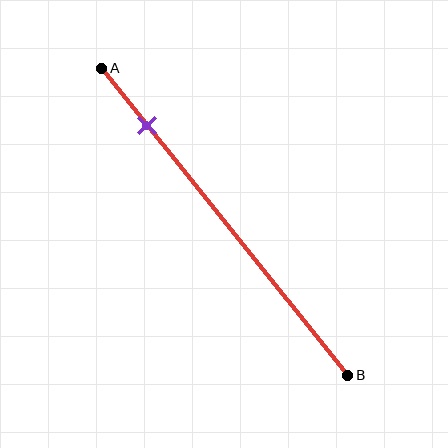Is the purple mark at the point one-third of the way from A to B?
No, the mark is at about 20% from A, not at the 33% one-third point.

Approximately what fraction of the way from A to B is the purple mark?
The purple mark is approximately 20% of the way from A to B.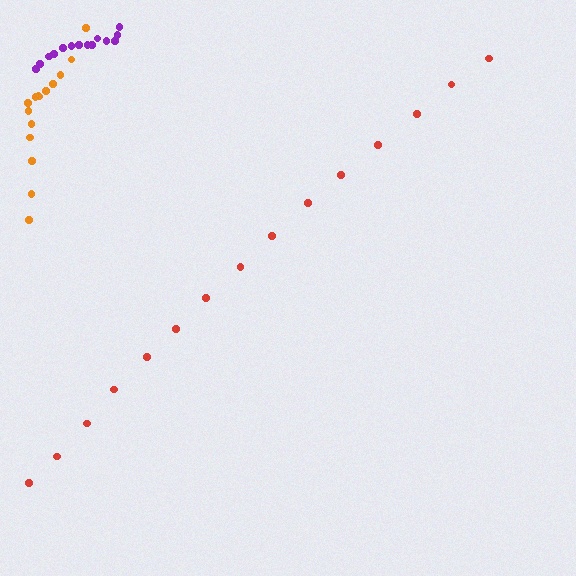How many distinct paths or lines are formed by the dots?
There are 3 distinct paths.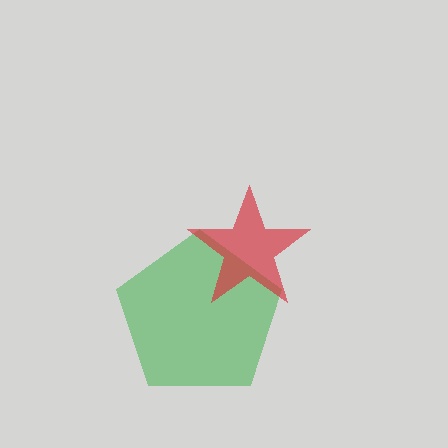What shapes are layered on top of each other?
The layered shapes are: a green pentagon, a red star.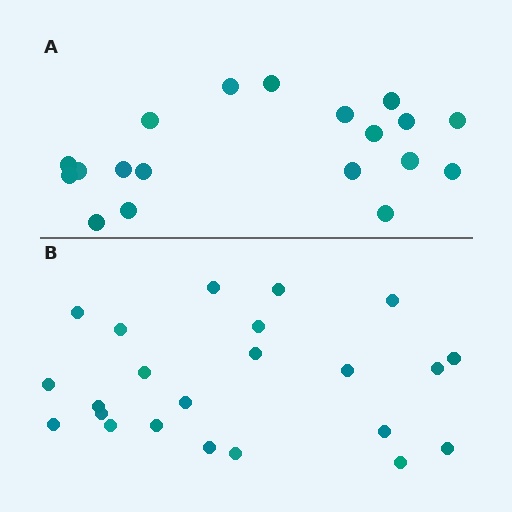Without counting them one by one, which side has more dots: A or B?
Region B (the bottom region) has more dots.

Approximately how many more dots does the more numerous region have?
Region B has about 4 more dots than region A.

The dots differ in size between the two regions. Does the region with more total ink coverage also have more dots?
No. Region A has more total ink coverage because its dots are larger, but region B actually contains more individual dots. Total area can be misleading — the number of items is what matters here.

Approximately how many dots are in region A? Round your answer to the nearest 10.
About 20 dots. (The exact count is 19, which rounds to 20.)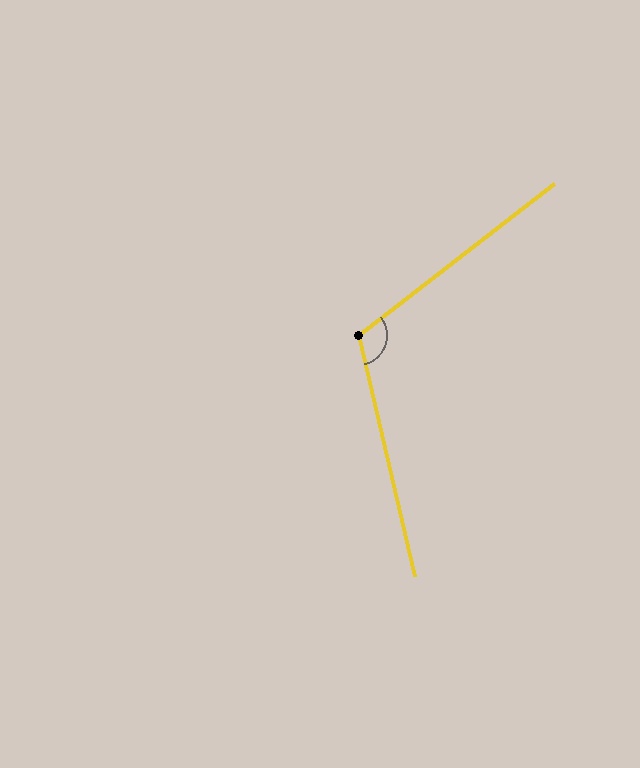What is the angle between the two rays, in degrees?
Approximately 114 degrees.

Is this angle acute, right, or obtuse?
It is obtuse.